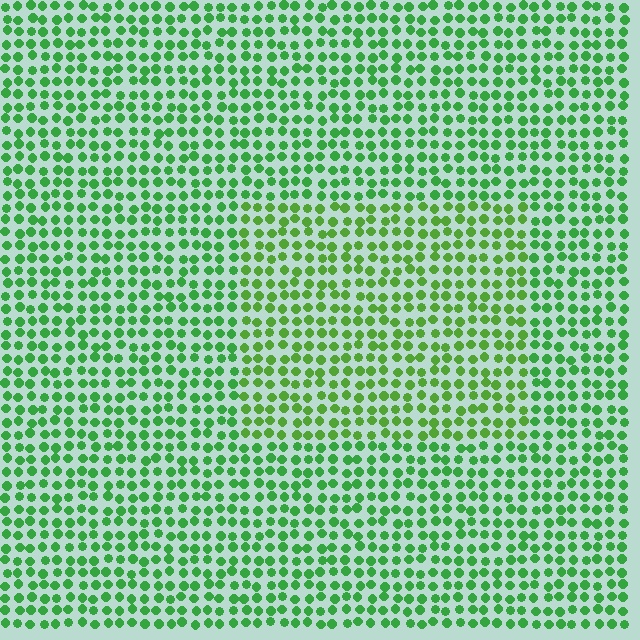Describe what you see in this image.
The image is filled with small green elements in a uniform arrangement. A rectangle-shaped region is visible where the elements are tinted to a slightly different hue, forming a subtle color boundary.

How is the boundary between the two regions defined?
The boundary is defined purely by a slight shift in hue (about 21 degrees). Spacing, size, and orientation are identical on both sides.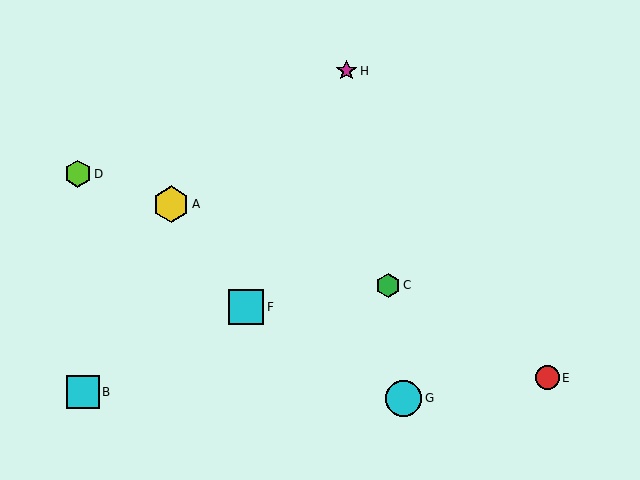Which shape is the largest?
The cyan circle (labeled G) is the largest.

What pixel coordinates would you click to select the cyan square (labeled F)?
Click at (246, 307) to select the cyan square F.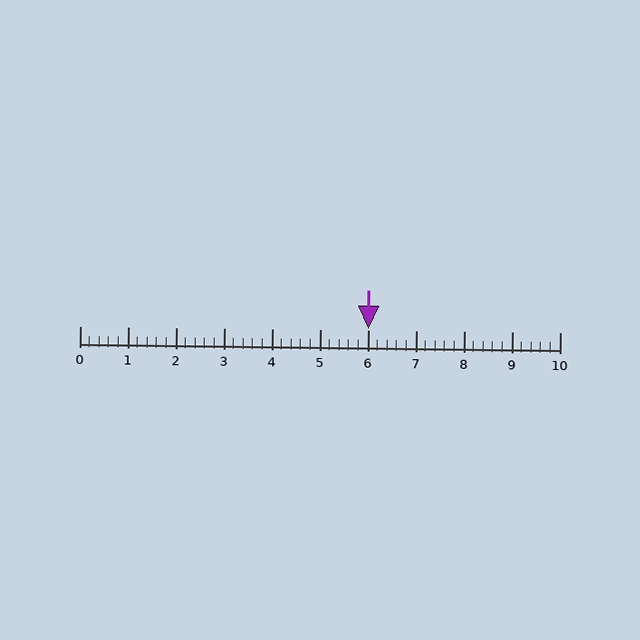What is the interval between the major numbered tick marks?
The major tick marks are spaced 1 units apart.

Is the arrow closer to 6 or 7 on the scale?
The arrow is closer to 6.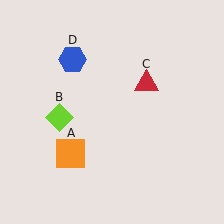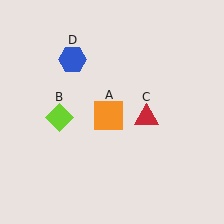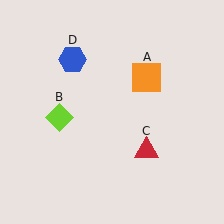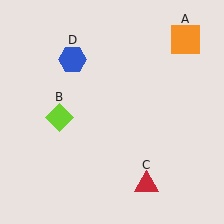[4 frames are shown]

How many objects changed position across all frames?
2 objects changed position: orange square (object A), red triangle (object C).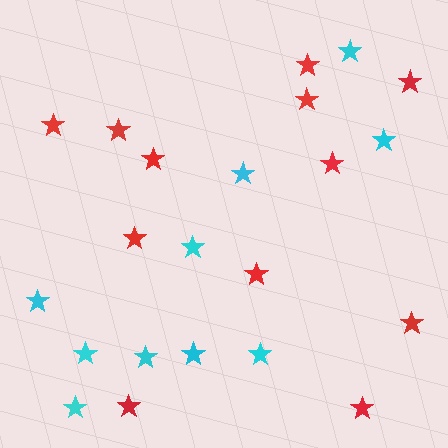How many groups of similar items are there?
There are 2 groups: one group of cyan stars (10) and one group of red stars (12).